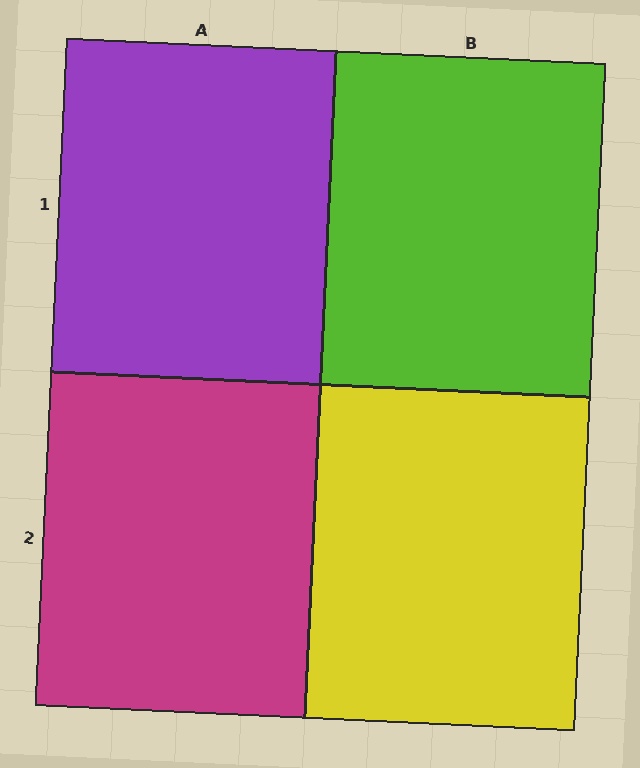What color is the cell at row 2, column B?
Yellow.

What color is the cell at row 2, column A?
Magenta.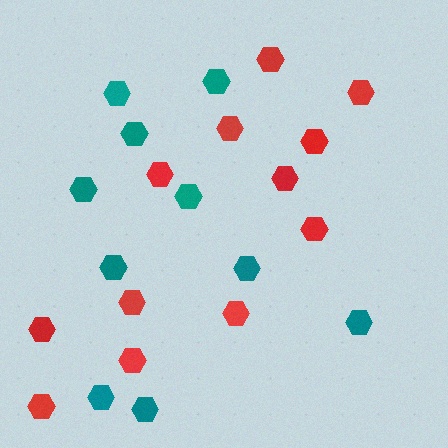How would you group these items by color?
There are 2 groups: one group of red hexagons (12) and one group of teal hexagons (10).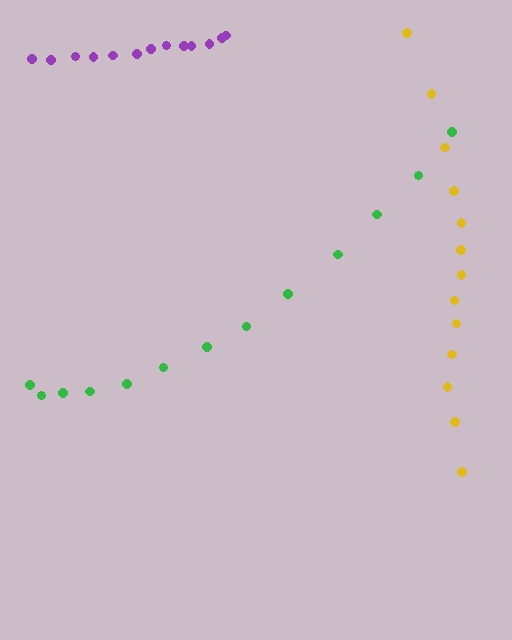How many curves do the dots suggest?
There are 3 distinct paths.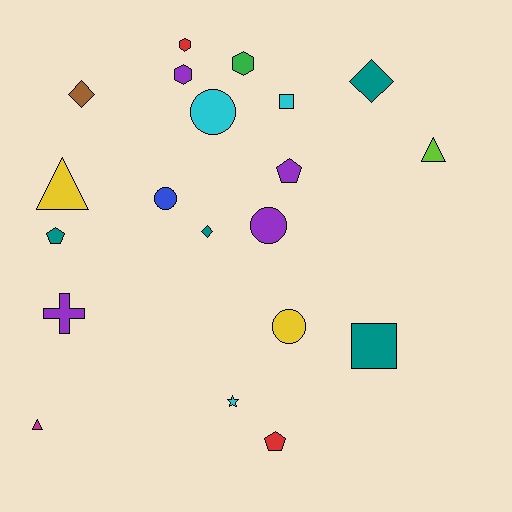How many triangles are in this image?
There are 3 triangles.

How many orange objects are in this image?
There are no orange objects.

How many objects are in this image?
There are 20 objects.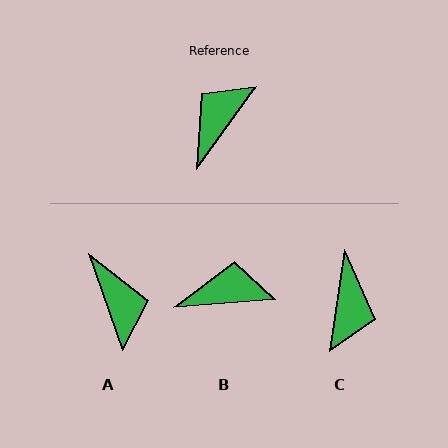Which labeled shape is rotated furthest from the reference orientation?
C, about 153 degrees away.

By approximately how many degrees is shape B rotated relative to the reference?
Approximately 50 degrees clockwise.